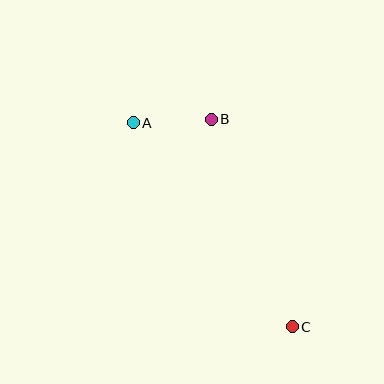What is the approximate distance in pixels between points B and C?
The distance between B and C is approximately 223 pixels.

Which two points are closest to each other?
Points A and B are closest to each other.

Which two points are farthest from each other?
Points A and C are farthest from each other.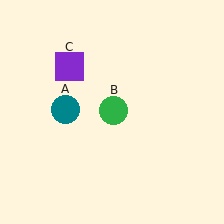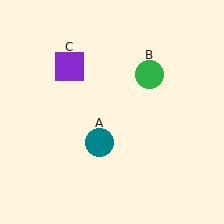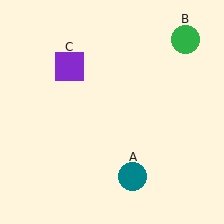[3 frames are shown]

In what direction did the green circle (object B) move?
The green circle (object B) moved up and to the right.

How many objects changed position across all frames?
2 objects changed position: teal circle (object A), green circle (object B).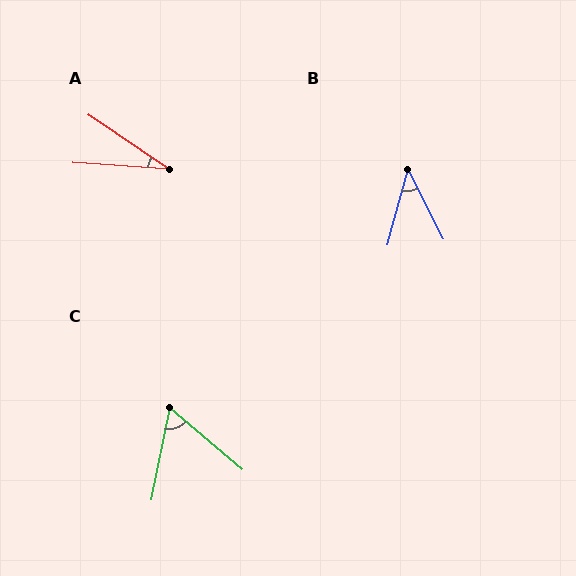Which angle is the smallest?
A, at approximately 30 degrees.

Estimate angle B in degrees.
Approximately 42 degrees.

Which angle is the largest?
C, at approximately 61 degrees.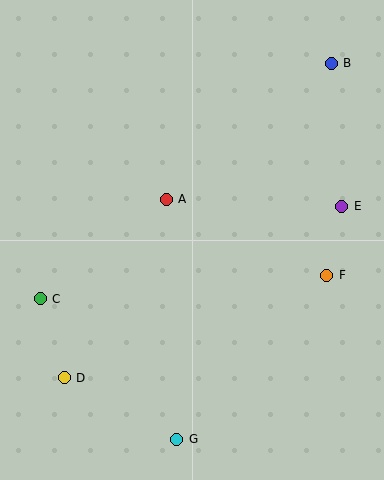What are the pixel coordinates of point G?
Point G is at (177, 439).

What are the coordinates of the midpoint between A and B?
The midpoint between A and B is at (249, 131).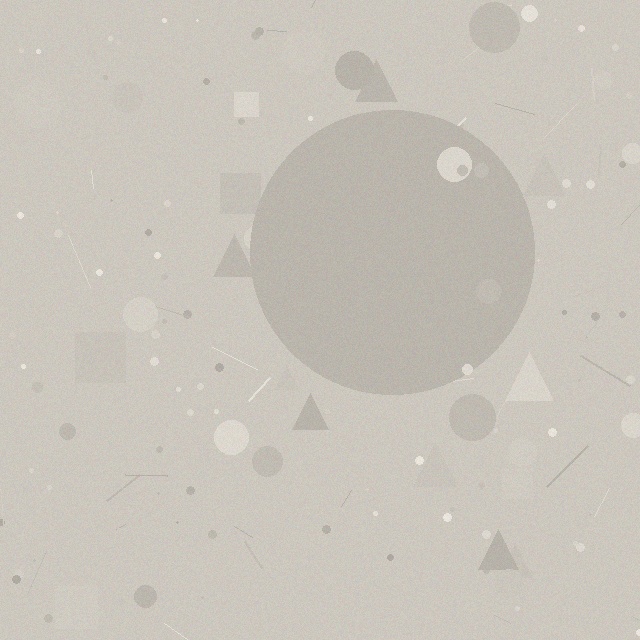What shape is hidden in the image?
A circle is hidden in the image.